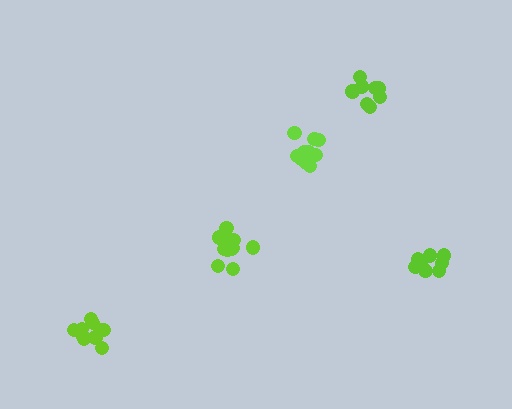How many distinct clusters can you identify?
There are 5 distinct clusters.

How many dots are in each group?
Group 1: 8 dots, Group 2: 8 dots, Group 3: 13 dots, Group 4: 10 dots, Group 5: 13 dots (52 total).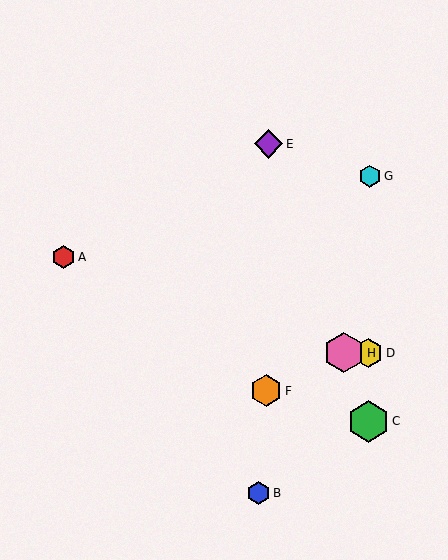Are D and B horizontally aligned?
No, D is at y≈353 and B is at y≈493.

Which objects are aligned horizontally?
Objects D, H are aligned horizontally.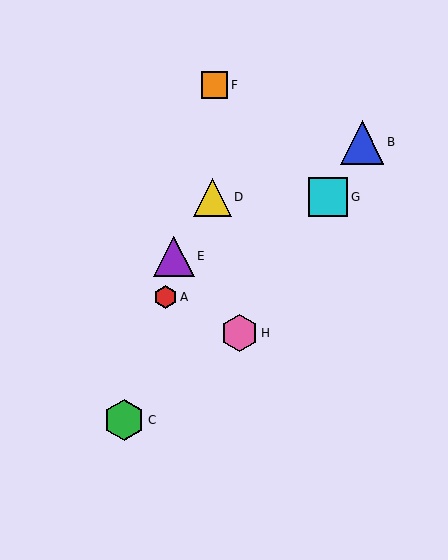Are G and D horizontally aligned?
Yes, both are at y≈197.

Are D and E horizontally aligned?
No, D is at y≈197 and E is at y≈256.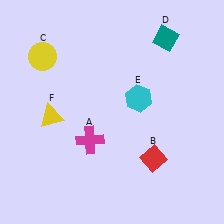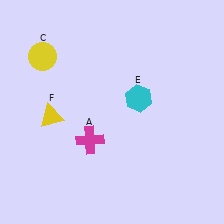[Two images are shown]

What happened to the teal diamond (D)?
The teal diamond (D) was removed in Image 2. It was in the top-right area of Image 1.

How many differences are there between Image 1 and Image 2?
There are 2 differences between the two images.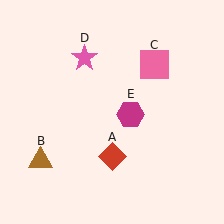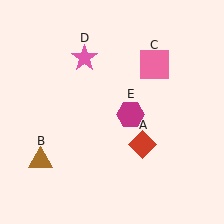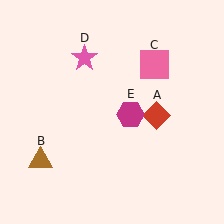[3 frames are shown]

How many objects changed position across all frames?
1 object changed position: red diamond (object A).